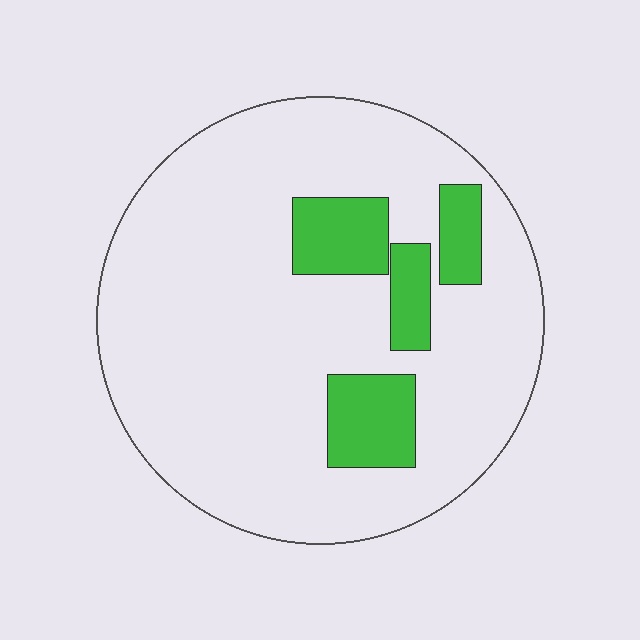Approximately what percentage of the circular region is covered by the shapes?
Approximately 15%.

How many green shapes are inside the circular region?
4.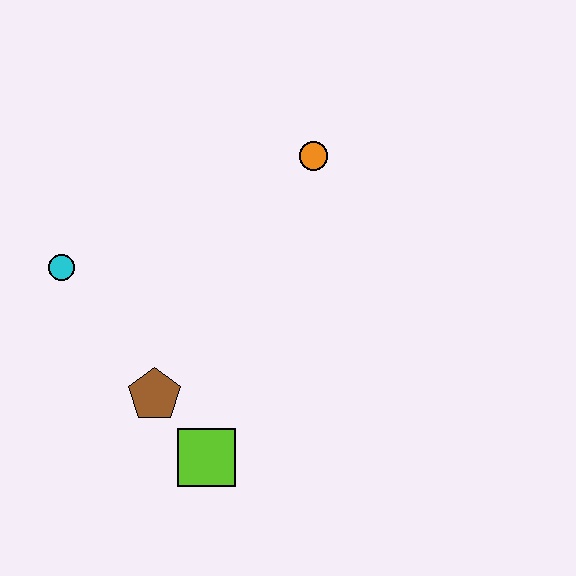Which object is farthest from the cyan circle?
The orange circle is farthest from the cyan circle.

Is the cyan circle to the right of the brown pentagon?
No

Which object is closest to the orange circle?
The cyan circle is closest to the orange circle.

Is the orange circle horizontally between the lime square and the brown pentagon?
No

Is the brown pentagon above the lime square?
Yes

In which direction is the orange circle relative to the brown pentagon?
The orange circle is above the brown pentagon.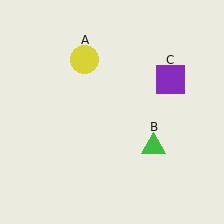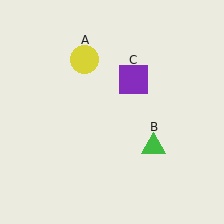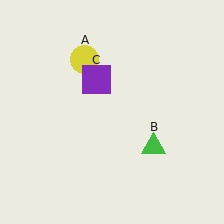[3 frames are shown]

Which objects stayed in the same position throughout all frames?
Yellow circle (object A) and green triangle (object B) remained stationary.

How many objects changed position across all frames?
1 object changed position: purple square (object C).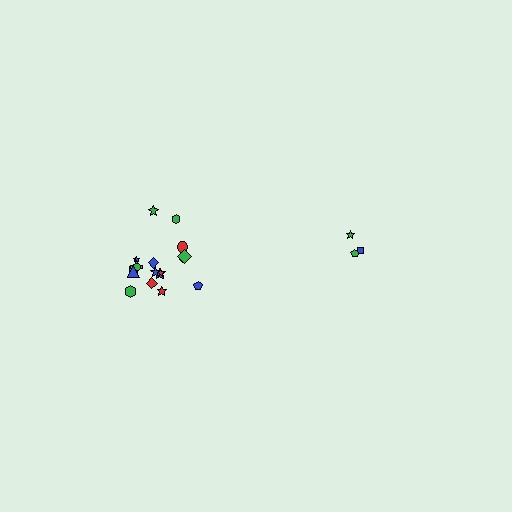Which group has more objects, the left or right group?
The left group.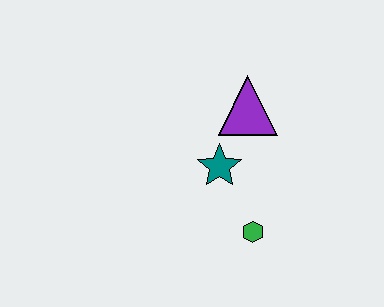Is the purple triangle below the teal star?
No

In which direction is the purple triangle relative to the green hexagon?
The purple triangle is above the green hexagon.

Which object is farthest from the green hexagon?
The purple triangle is farthest from the green hexagon.